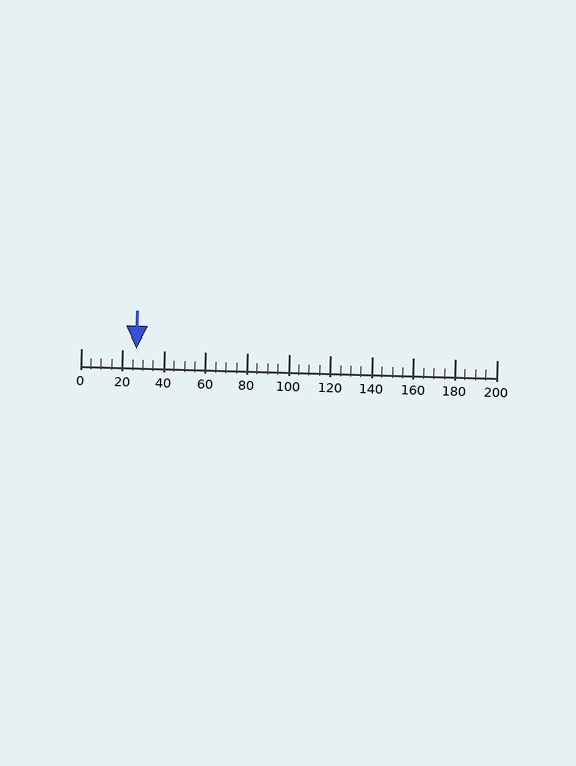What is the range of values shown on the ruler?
The ruler shows values from 0 to 200.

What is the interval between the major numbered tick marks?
The major tick marks are spaced 20 units apart.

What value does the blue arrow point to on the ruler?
The blue arrow points to approximately 26.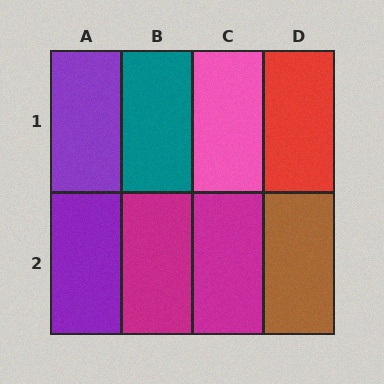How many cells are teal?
1 cell is teal.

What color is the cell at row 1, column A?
Purple.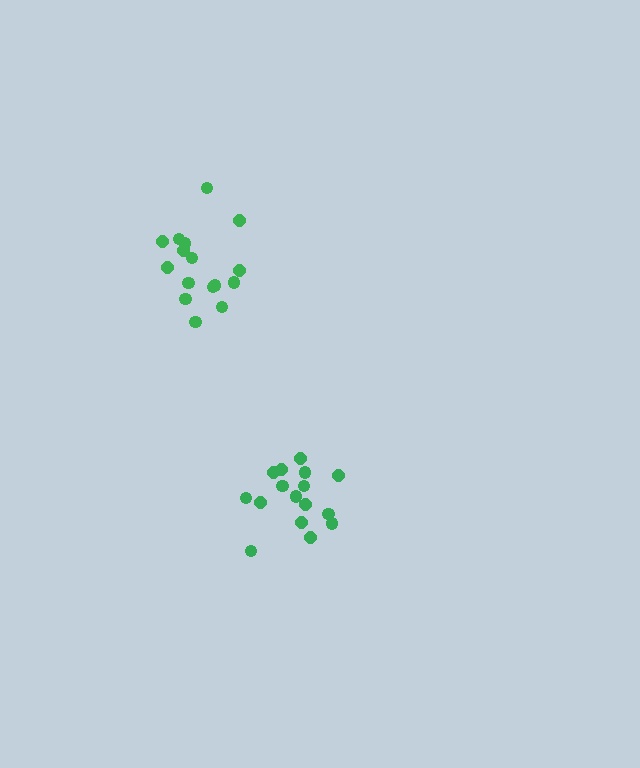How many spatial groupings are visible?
There are 2 spatial groupings.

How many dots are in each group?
Group 1: 16 dots, Group 2: 16 dots (32 total).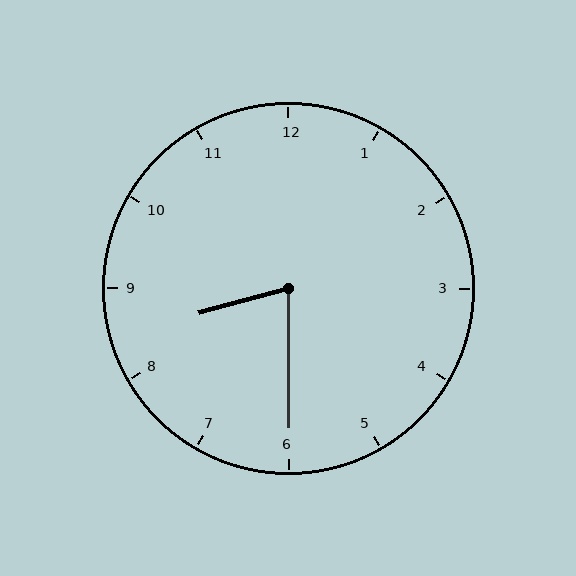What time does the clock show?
8:30.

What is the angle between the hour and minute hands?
Approximately 75 degrees.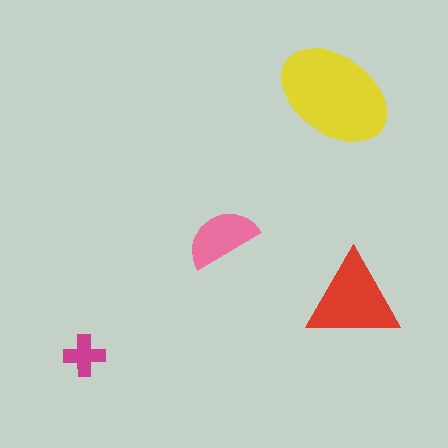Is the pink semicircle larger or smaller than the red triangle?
Smaller.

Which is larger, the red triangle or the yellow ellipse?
The yellow ellipse.